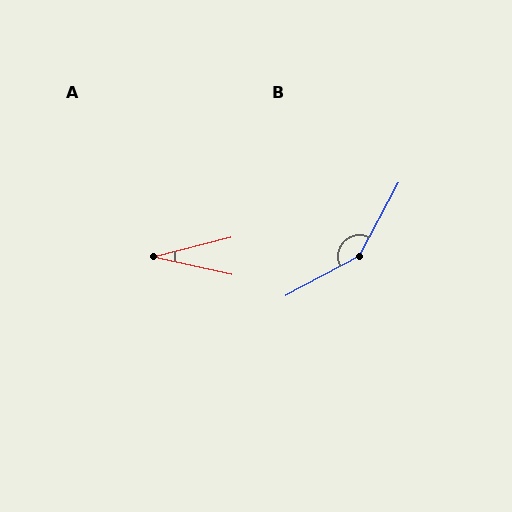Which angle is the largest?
B, at approximately 146 degrees.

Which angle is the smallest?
A, at approximately 26 degrees.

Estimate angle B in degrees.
Approximately 146 degrees.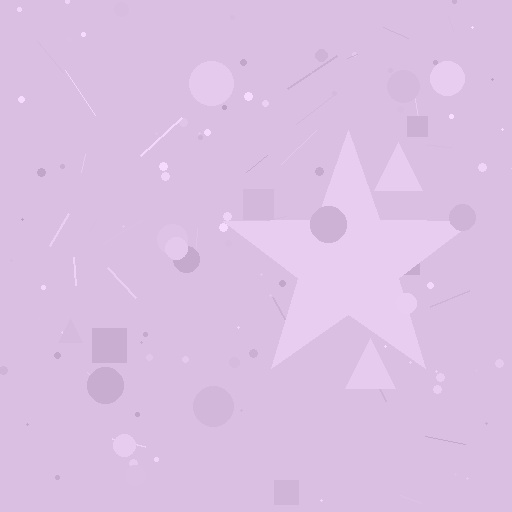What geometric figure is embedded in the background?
A star is embedded in the background.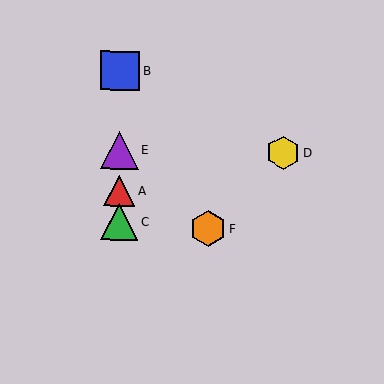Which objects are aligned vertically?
Objects A, B, C, E are aligned vertically.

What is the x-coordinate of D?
Object D is at x≈284.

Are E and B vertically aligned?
Yes, both are at x≈119.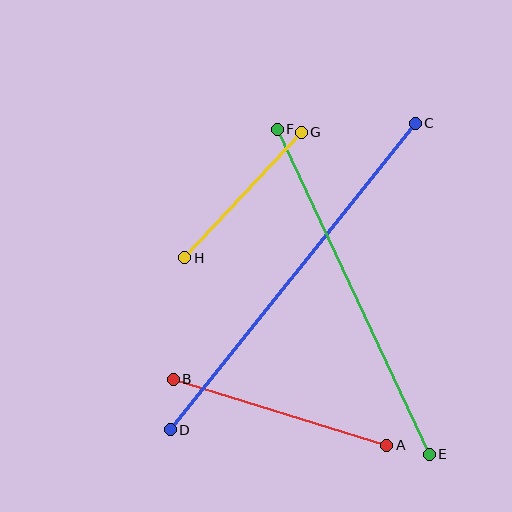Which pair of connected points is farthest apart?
Points C and D are farthest apart.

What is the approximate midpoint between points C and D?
The midpoint is at approximately (293, 276) pixels.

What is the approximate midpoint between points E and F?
The midpoint is at approximately (353, 292) pixels.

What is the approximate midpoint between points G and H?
The midpoint is at approximately (243, 195) pixels.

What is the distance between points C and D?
The distance is approximately 392 pixels.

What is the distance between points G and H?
The distance is approximately 171 pixels.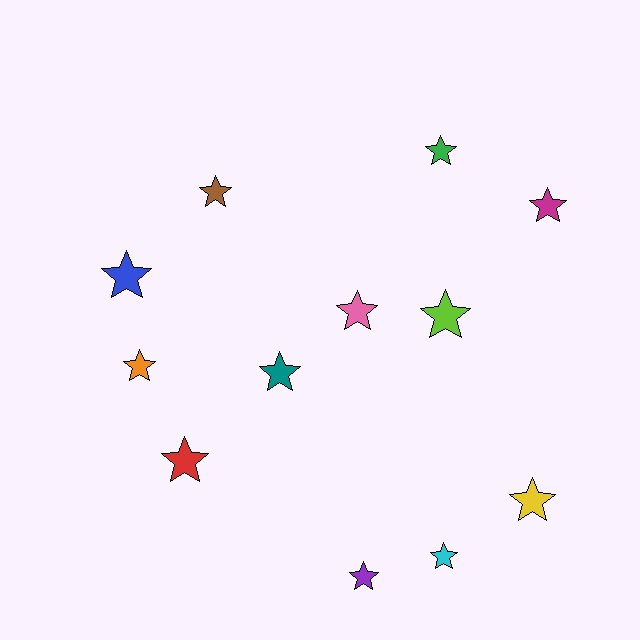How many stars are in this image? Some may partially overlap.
There are 12 stars.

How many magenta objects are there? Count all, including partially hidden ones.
There is 1 magenta object.